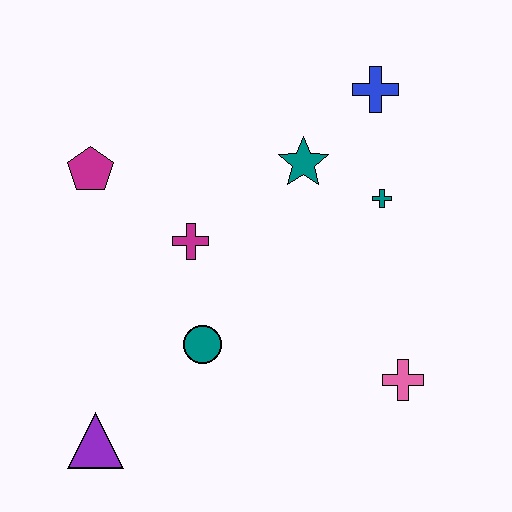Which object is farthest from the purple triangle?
The blue cross is farthest from the purple triangle.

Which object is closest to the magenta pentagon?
The magenta cross is closest to the magenta pentagon.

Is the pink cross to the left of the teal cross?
No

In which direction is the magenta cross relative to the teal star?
The magenta cross is to the left of the teal star.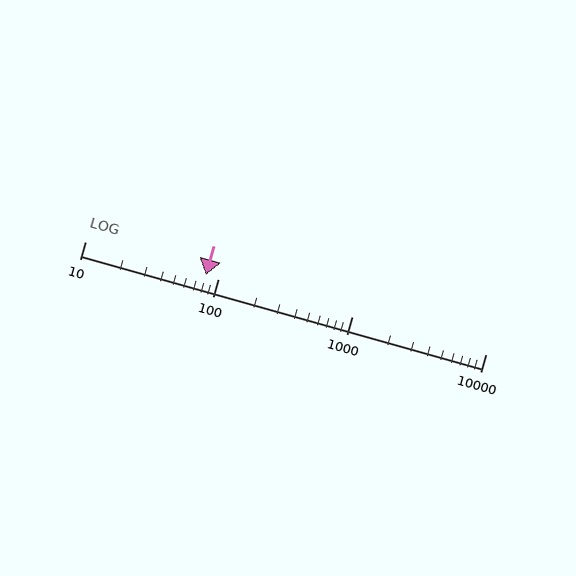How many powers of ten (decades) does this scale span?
The scale spans 3 decades, from 10 to 10000.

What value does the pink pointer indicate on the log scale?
The pointer indicates approximately 81.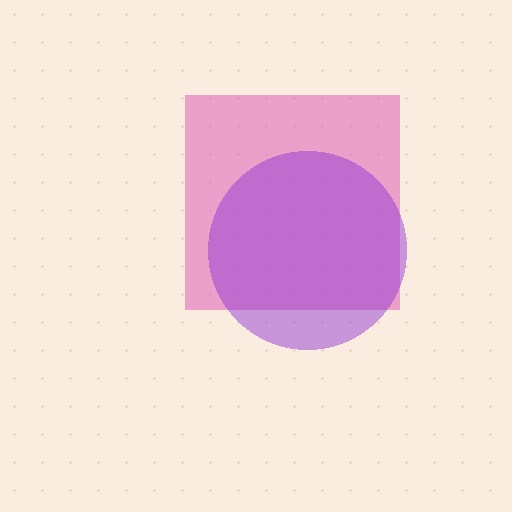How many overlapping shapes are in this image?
There are 2 overlapping shapes in the image.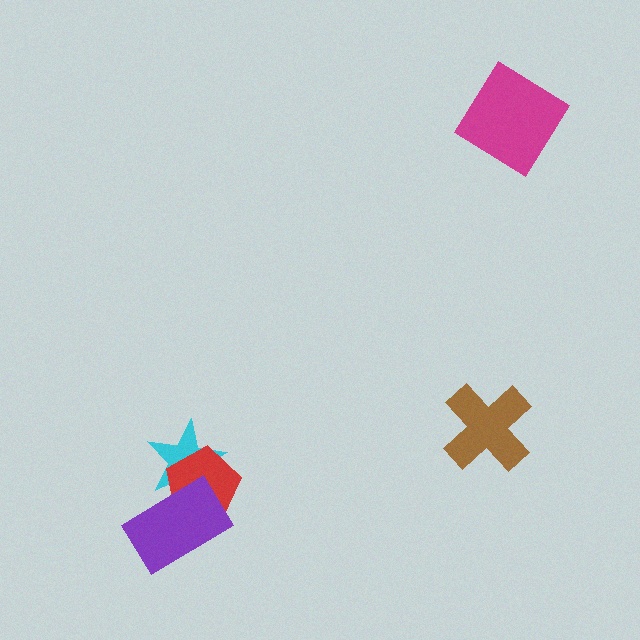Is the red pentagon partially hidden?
Yes, it is partially covered by another shape.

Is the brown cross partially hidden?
No, no other shape covers it.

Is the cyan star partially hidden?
Yes, it is partially covered by another shape.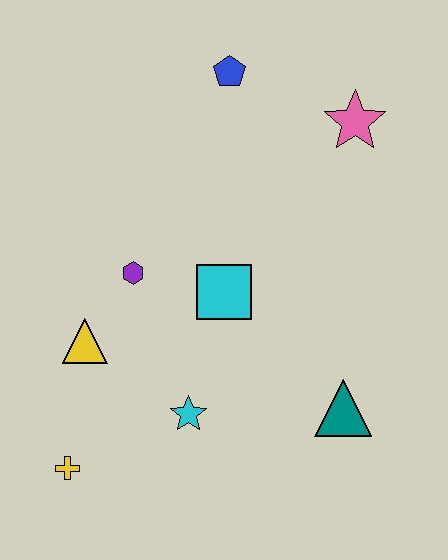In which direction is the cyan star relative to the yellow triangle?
The cyan star is to the right of the yellow triangle.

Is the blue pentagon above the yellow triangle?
Yes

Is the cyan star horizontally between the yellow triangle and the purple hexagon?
No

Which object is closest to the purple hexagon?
The yellow triangle is closest to the purple hexagon.